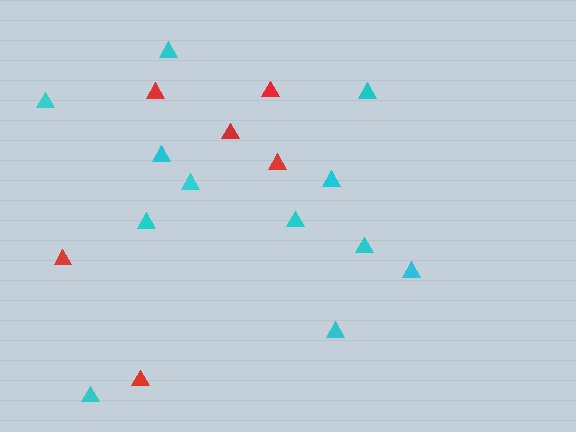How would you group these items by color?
There are 2 groups: one group of cyan triangles (12) and one group of red triangles (6).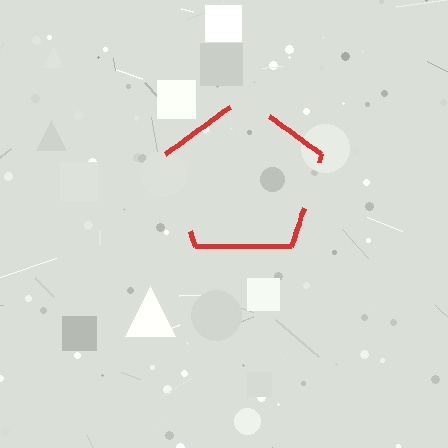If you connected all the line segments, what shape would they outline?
They would outline a pentagon.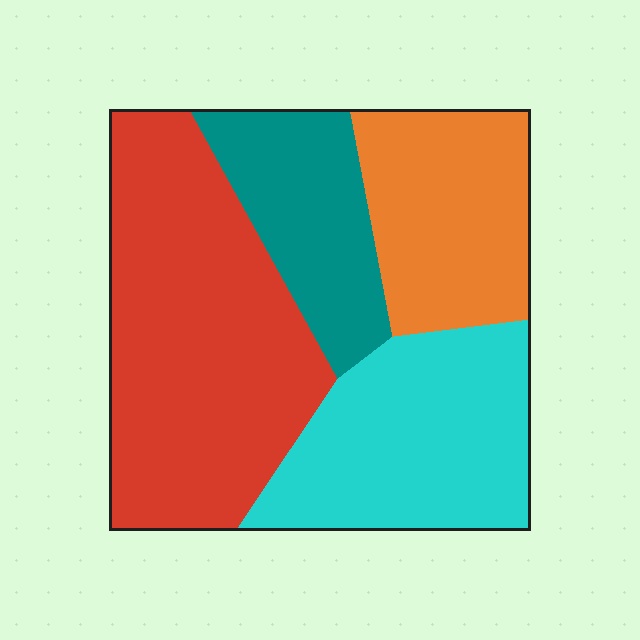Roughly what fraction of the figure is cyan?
Cyan takes up about one quarter (1/4) of the figure.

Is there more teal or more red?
Red.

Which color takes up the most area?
Red, at roughly 40%.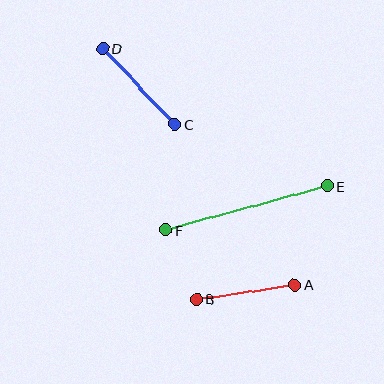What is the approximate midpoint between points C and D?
The midpoint is at approximately (139, 86) pixels.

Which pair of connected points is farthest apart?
Points E and F are farthest apart.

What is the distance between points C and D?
The distance is approximately 105 pixels.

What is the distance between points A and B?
The distance is approximately 99 pixels.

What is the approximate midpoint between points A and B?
The midpoint is at approximately (246, 292) pixels.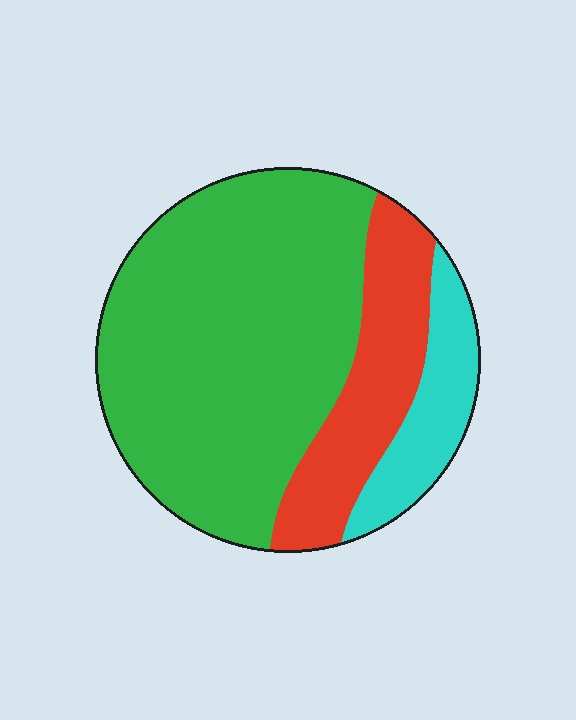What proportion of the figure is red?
Red takes up between a sixth and a third of the figure.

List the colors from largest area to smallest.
From largest to smallest: green, red, cyan.